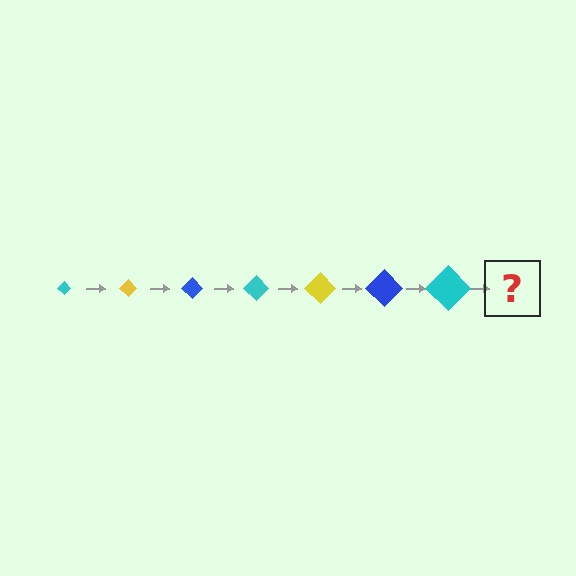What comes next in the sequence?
The next element should be a yellow diamond, larger than the previous one.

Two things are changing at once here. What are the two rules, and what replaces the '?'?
The two rules are that the diamond grows larger each step and the color cycles through cyan, yellow, and blue. The '?' should be a yellow diamond, larger than the previous one.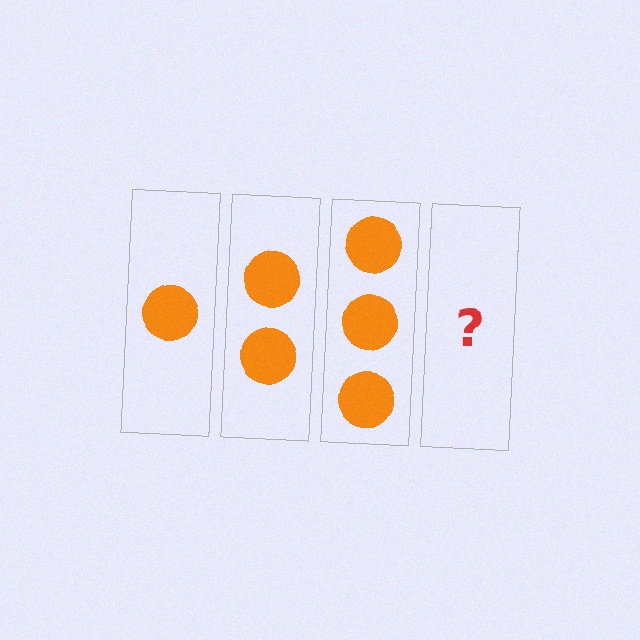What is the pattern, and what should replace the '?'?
The pattern is that each step adds one more circle. The '?' should be 4 circles.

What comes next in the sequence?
The next element should be 4 circles.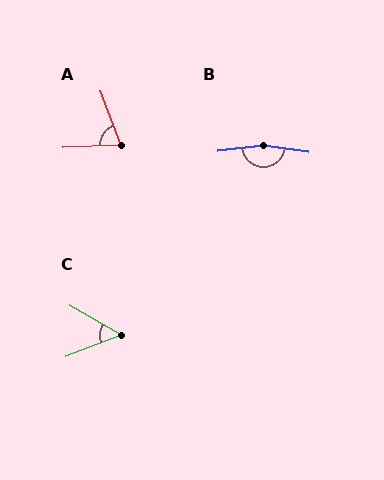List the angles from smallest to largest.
C (52°), A (71°), B (165°).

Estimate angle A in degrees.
Approximately 71 degrees.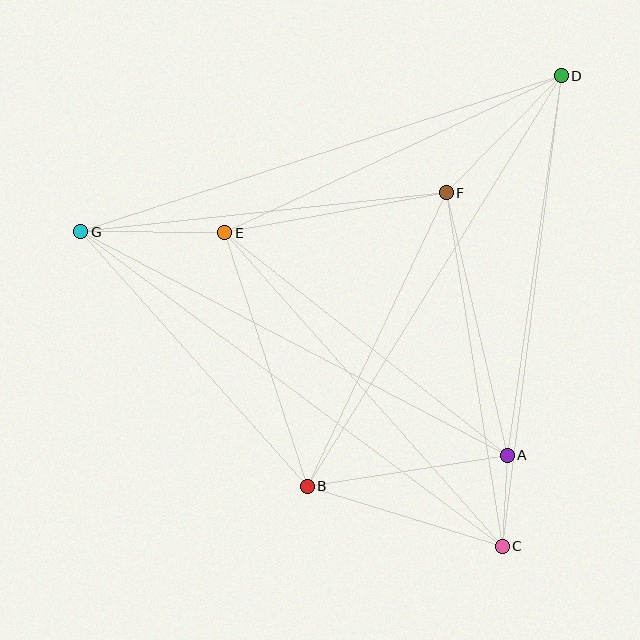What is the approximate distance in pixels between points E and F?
The distance between E and F is approximately 225 pixels.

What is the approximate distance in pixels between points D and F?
The distance between D and F is approximately 164 pixels.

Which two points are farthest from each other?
Points C and G are farthest from each other.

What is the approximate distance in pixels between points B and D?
The distance between B and D is approximately 483 pixels.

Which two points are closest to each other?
Points A and C are closest to each other.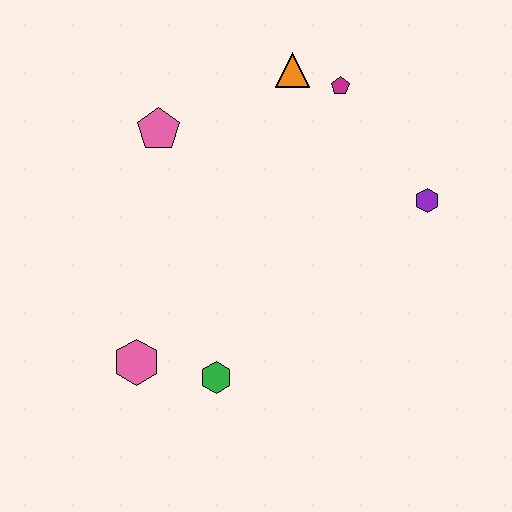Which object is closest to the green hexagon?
The pink hexagon is closest to the green hexagon.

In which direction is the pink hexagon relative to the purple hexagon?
The pink hexagon is to the left of the purple hexagon.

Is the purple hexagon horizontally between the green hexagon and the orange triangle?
No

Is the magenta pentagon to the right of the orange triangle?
Yes